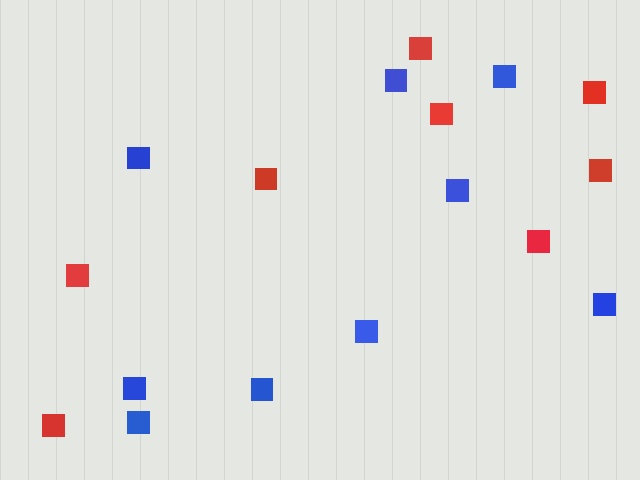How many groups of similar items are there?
There are 2 groups: one group of red squares (8) and one group of blue squares (9).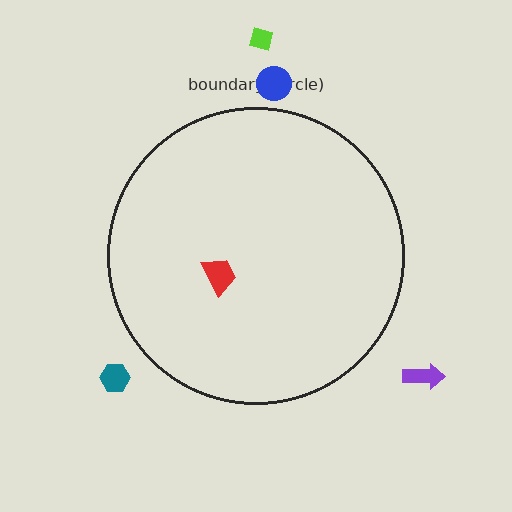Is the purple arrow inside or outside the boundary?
Outside.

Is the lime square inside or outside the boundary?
Outside.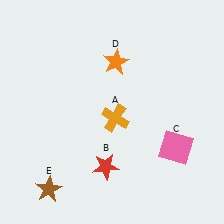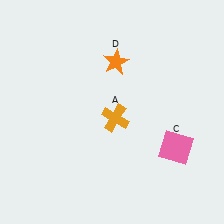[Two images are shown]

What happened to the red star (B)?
The red star (B) was removed in Image 2. It was in the bottom-left area of Image 1.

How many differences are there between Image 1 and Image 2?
There are 2 differences between the two images.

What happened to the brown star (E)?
The brown star (E) was removed in Image 2. It was in the bottom-left area of Image 1.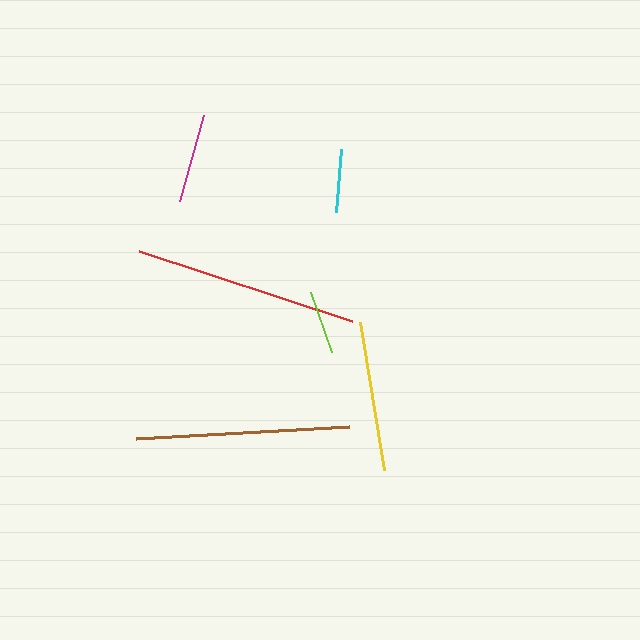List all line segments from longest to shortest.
From longest to shortest: red, brown, yellow, magenta, lime, cyan.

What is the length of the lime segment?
The lime segment is approximately 64 pixels long.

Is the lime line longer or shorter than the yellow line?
The yellow line is longer than the lime line.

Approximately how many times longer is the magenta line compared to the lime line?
The magenta line is approximately 1.4 times the length of the lime line.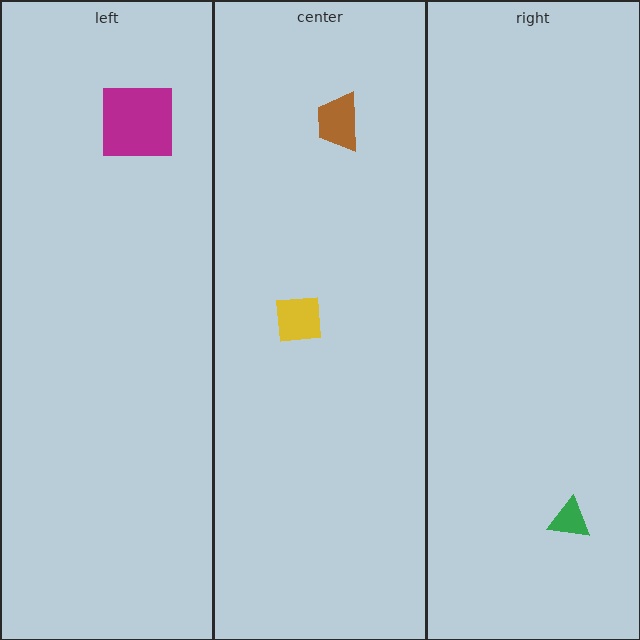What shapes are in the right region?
The green triangle.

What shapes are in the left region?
The magenta square.